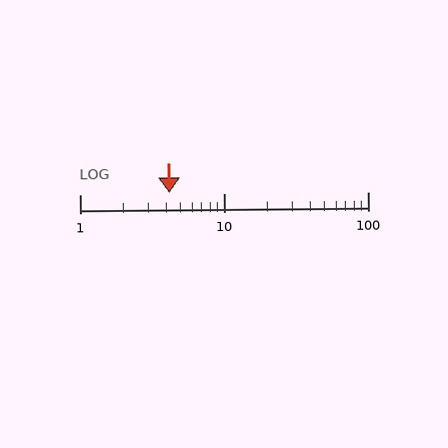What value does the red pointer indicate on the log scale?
The pointer indicates approximately 4.2.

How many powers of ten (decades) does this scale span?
The scale spans 2 decades, from 1 to 100.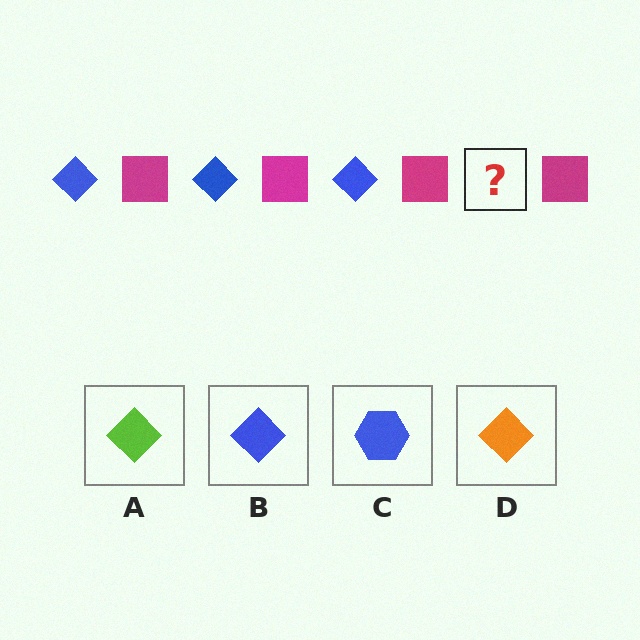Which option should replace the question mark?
Option B.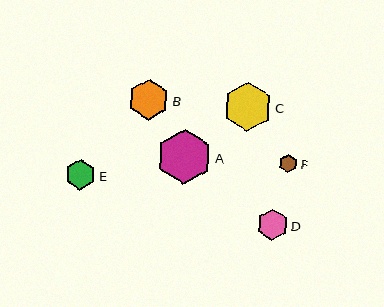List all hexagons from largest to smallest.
From largest to smallest: A, C, B, D, E, F.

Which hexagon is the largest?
Hexagon A is the largest with a size of approximately 54 pixels.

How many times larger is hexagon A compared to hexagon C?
Hexagon A is approximately 1.1 times the size of hexagon C.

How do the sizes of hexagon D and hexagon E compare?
Hexagon D and hexagon E are approximately the same size.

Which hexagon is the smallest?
Hexagon F is the smallest with a size of approximately 18 pixels.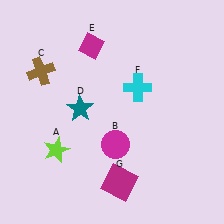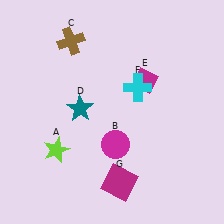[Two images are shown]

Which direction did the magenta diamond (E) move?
The magenta diamond (E) moved right.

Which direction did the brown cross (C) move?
The brown cross (C) moved up.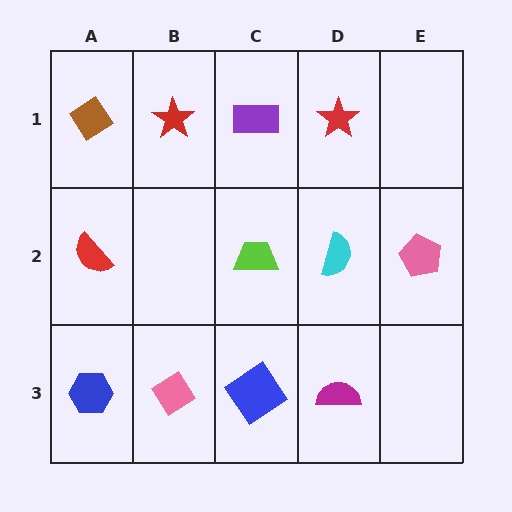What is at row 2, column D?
A cyan semicircle.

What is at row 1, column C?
A purple rectangle.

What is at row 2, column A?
A red semicircle.